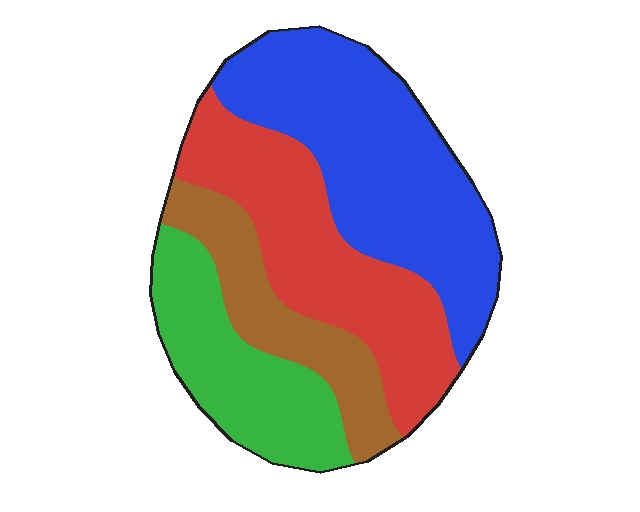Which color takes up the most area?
Blue, at roughly 35%.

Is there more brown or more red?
Red.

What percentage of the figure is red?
Red takes up about one quarter (1/4) of the figure.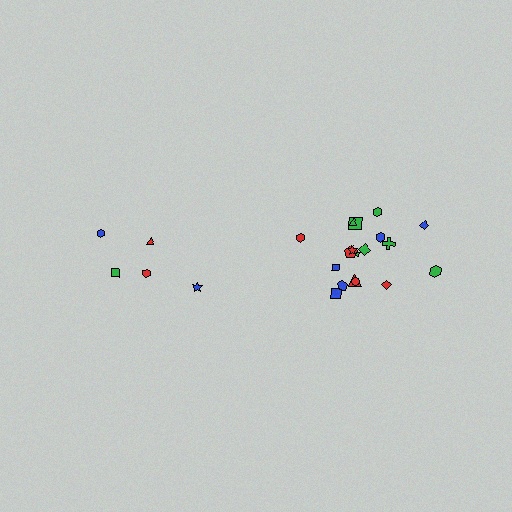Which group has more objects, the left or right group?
The right group.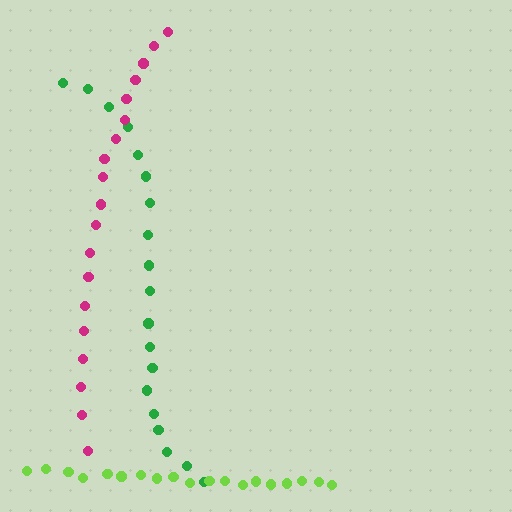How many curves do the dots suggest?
There are 3 distinct paths.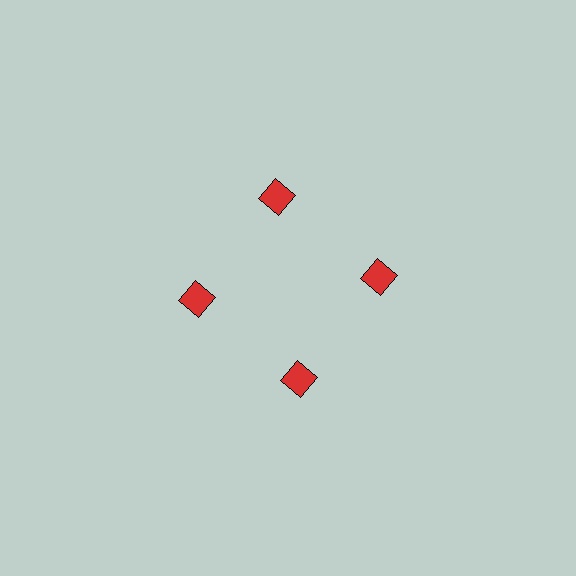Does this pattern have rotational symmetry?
Yes, this pattern has 4-fold rotational symmetry. It looks the same after rotating 90 degrees around the center.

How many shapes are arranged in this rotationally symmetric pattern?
There are 4 shapes, arranged in 4 groups of 1.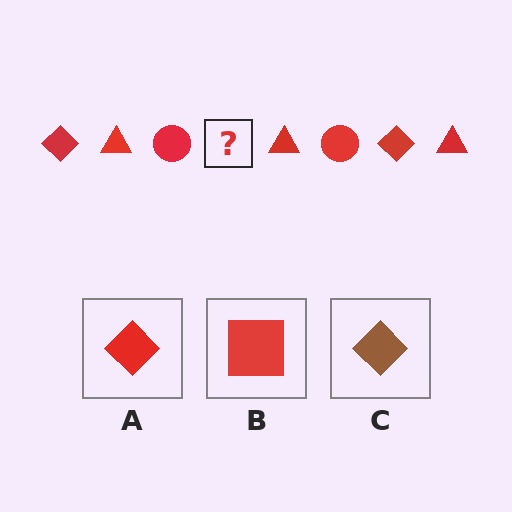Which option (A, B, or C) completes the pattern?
A.